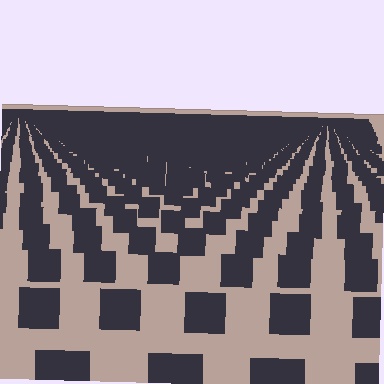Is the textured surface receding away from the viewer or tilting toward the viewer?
The surface is receding away from the viewer. Texture elements get smaller and denser toward the top.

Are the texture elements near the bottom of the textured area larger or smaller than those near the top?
Larger. Near the bottom, elements are closer to the viewer and appear at a bigger on-screen size.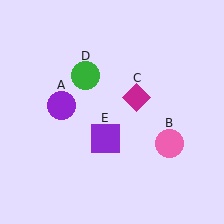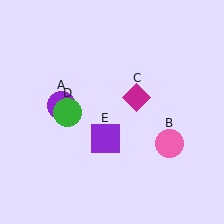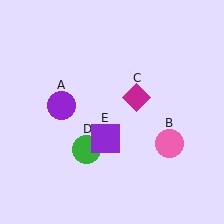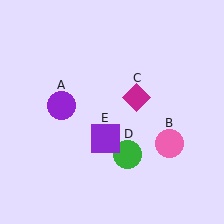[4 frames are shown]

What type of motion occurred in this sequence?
The green circle (object D) rotated counterclockwise around the center of the scene.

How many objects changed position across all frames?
1 object changed position: green circle (object D).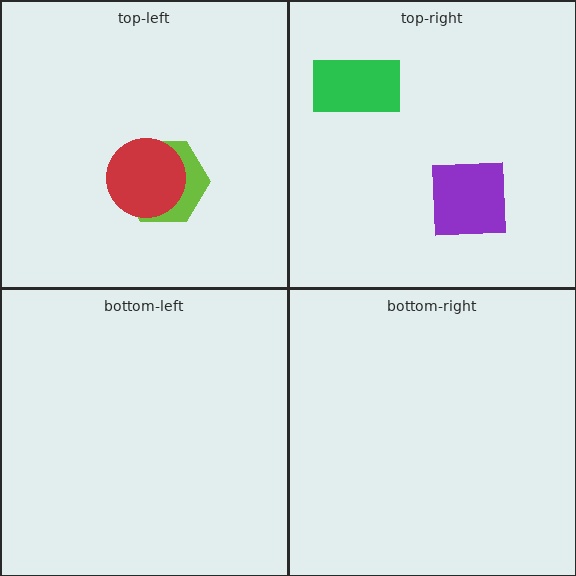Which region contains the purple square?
The top-right region.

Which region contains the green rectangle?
The top-right region.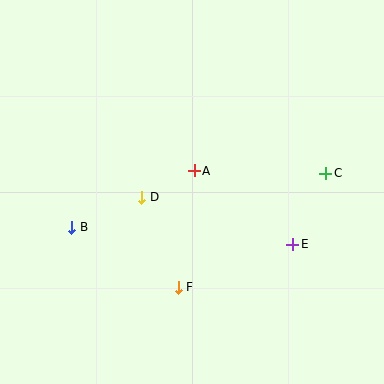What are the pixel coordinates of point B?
Point B is at (72, 227).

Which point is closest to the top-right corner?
Point C is closest to the top-right corner.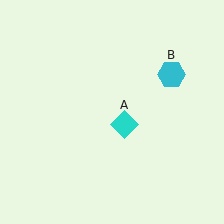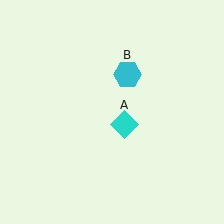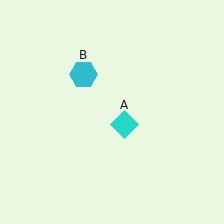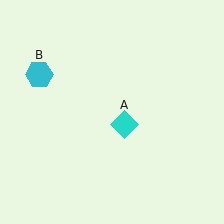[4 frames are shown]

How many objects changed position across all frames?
1 object changed position: cyan hexagon (object B).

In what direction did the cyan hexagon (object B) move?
The cyan hexagon (object B) moved left.